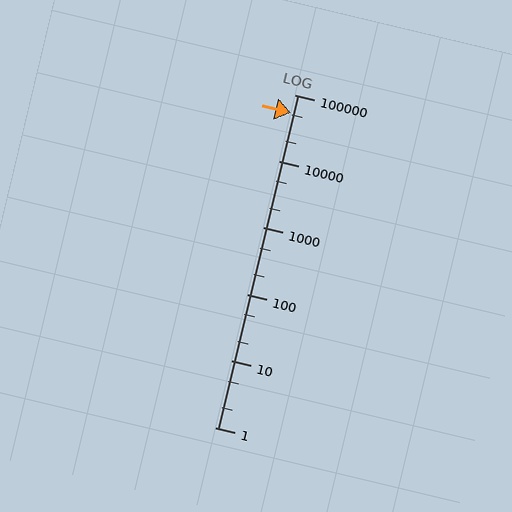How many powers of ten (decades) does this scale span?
The scale spans 5 decades, from 1 to 100000.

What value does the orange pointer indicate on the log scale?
The pointer indicates approximately 54000.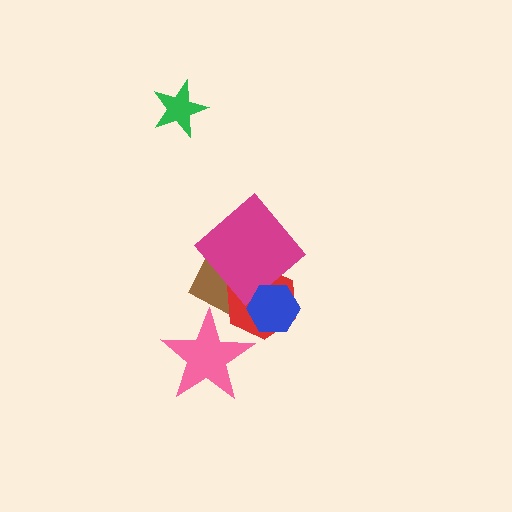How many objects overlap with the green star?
0 objects overlap with the green star.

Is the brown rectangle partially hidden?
Yes, it is partially covered by another shape.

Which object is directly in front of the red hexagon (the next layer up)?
The magenta diamond is directly in front of the red hexagon.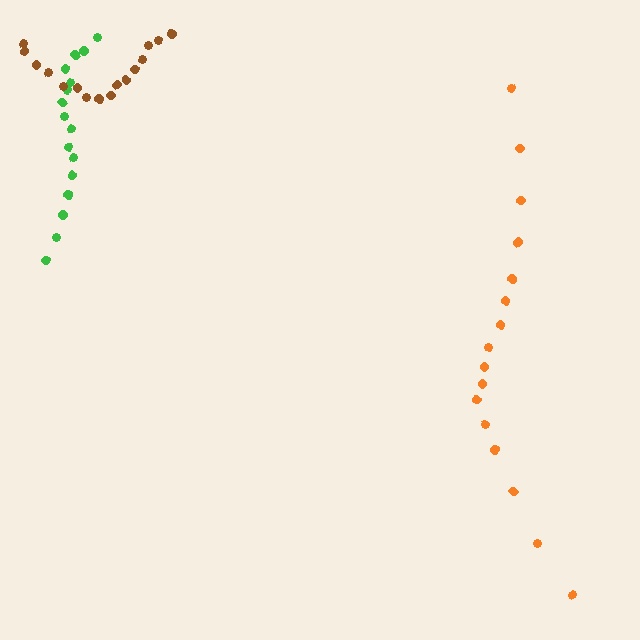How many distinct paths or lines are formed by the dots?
There are 3 distinct paths.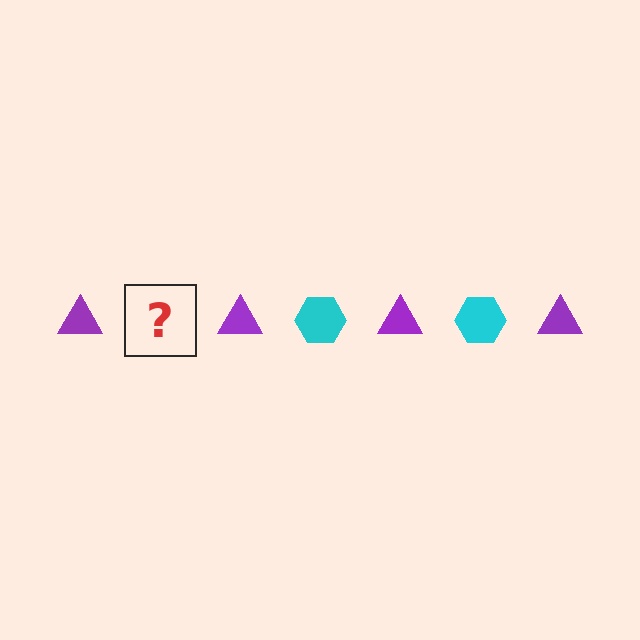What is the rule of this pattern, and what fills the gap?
The rule is that the pattern alternates between purple triangle and cyan hexagon. The gap should be filled with a cyan hexagon.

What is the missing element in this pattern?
The missing element is a cyan hexagon.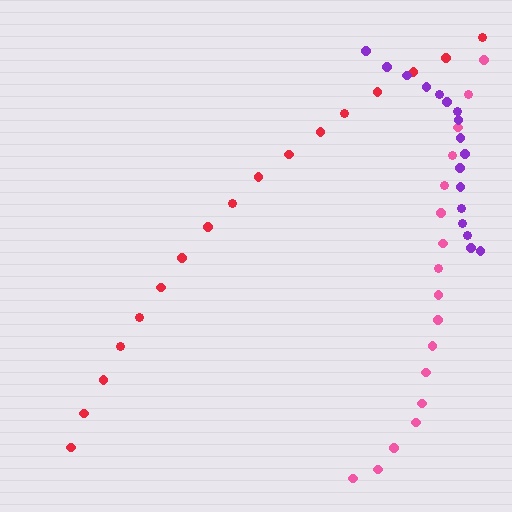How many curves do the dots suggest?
There are 3 distinct paths.